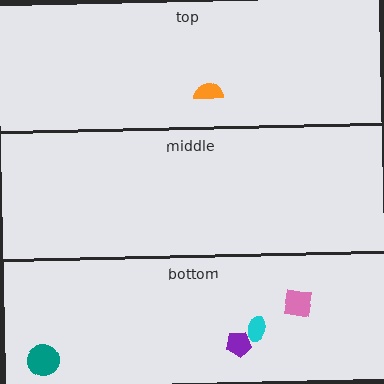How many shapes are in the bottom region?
4.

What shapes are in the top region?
The orange semicircle.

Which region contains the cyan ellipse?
The bottom region.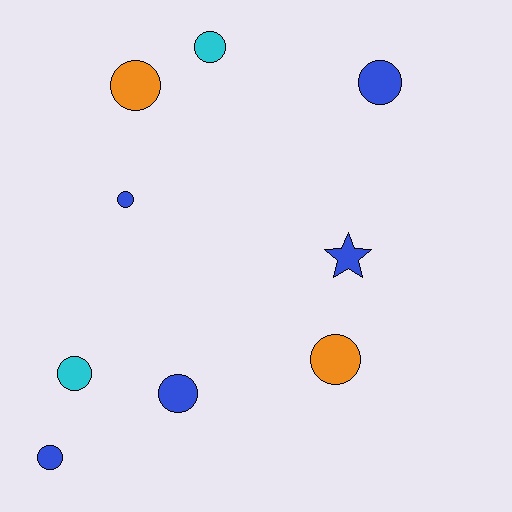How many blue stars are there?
There is 1 blue star.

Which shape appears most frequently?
Circle, with 8 objects.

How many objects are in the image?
There are 9 objects.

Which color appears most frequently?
Blue, with 5 objects.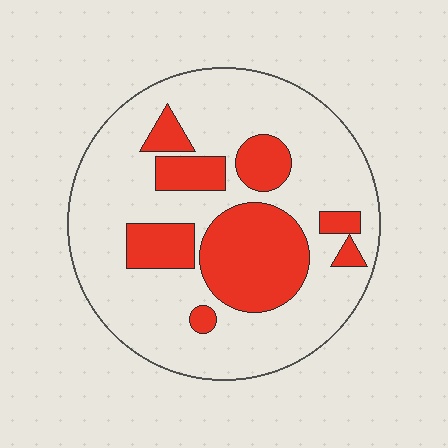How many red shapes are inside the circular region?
8.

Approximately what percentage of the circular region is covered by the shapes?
Approximately 30%.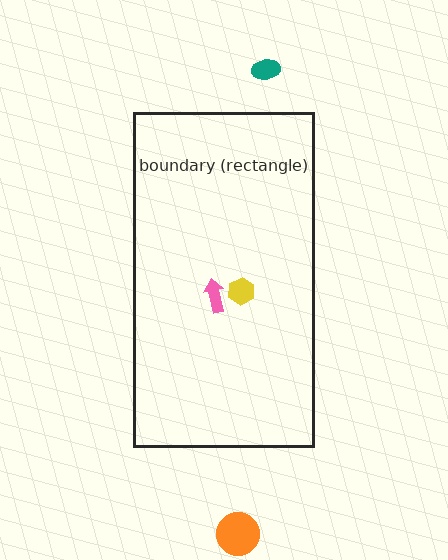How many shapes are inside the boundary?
2 inside, 2 outside.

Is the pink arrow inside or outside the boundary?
Inside.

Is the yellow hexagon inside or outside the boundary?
Inside.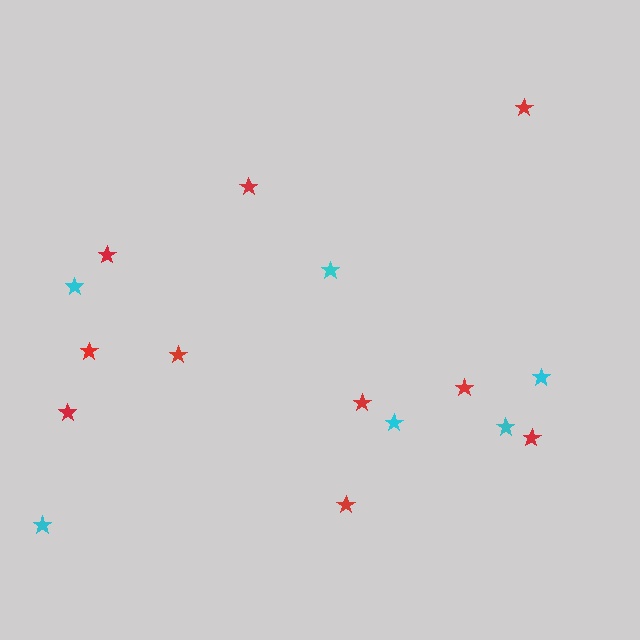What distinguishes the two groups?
There are 2 groups: one group of red stars (10) and one group of cyan stars (6).